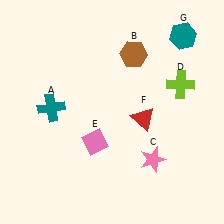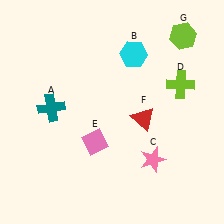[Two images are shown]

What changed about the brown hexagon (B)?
In Image 1, B is brown. In Image 2, it changed to cyan.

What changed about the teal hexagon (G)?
In Image 1, G is teal. In Image 2, it changed to lime.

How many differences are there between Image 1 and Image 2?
There are 2 differences between the two images.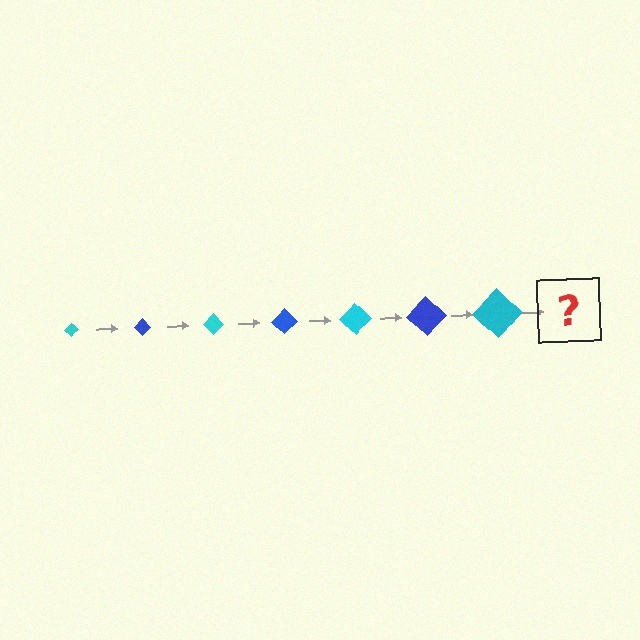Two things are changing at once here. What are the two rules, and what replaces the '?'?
The two rules are that the diamond grows larger each step and the color cycles through cyan and blue. The '?' should be a blue diamond, larger than the previous one.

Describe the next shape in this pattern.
It should be a blue diamond, larger than the previous one.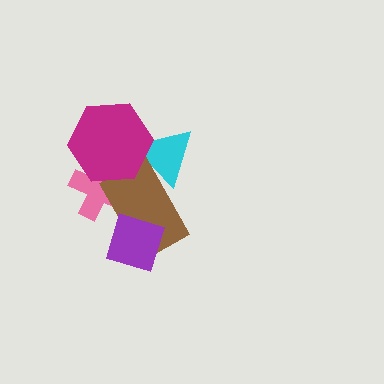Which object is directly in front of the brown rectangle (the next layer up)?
The purple diamond is directly in front of the brown rectangle.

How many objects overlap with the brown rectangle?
4 objects overlap with the brown rectangle.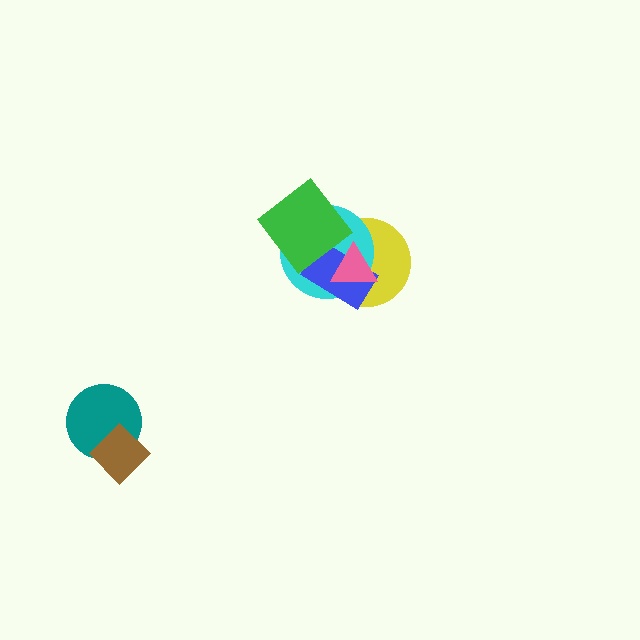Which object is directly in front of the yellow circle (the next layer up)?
The cyan circle is directly in front of the yellow circle.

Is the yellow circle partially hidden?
Yes, it is partially covered by another shape.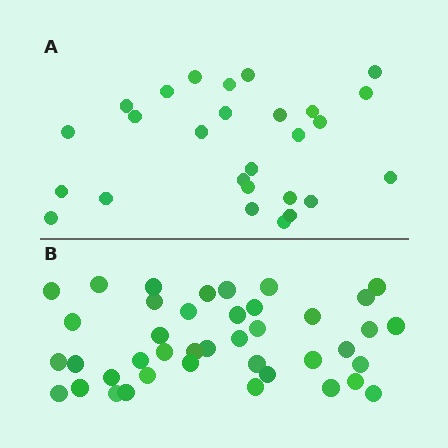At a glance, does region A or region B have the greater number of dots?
Region B (the bottom region) has more dots.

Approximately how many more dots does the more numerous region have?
Region B has approximately 15 more dots than region A.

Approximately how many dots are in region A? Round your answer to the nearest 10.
About 30 dots. (The exact count is 27, which rounds to 30.)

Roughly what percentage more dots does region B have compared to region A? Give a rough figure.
About 50% more.